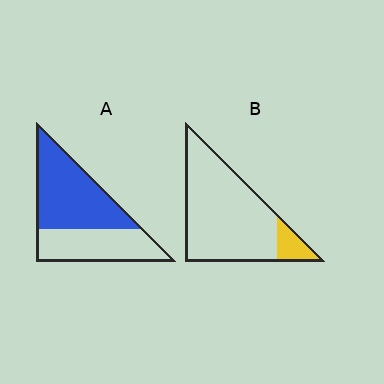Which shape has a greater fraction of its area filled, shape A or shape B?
Shape A.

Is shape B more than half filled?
No.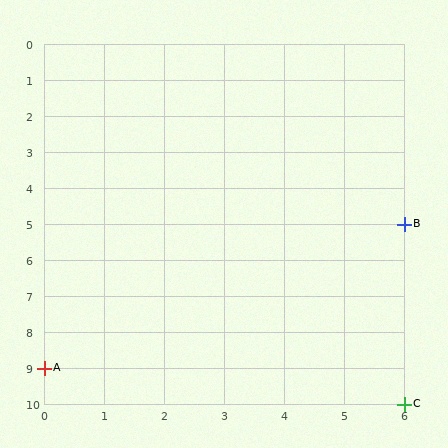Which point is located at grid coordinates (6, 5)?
Point B is at (6, 5).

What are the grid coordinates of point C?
Point C is at grid coordinates (6, 10).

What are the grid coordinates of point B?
Point B is at grid coordinates (6, 5).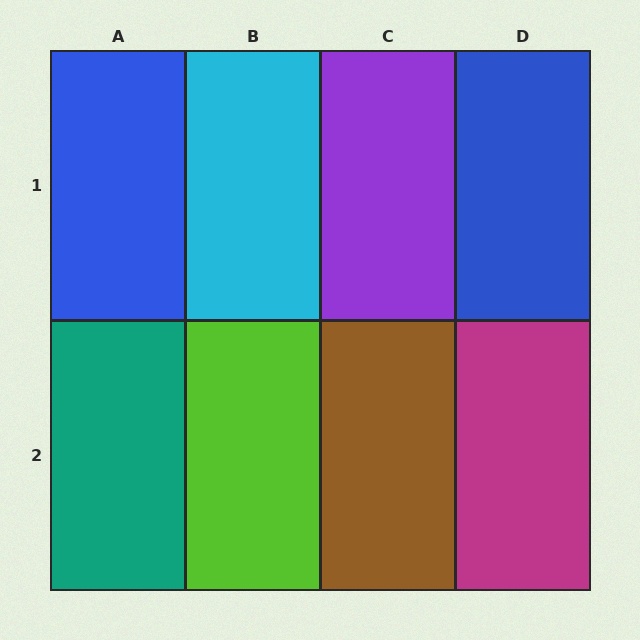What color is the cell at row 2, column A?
Teal.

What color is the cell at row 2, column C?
Brown.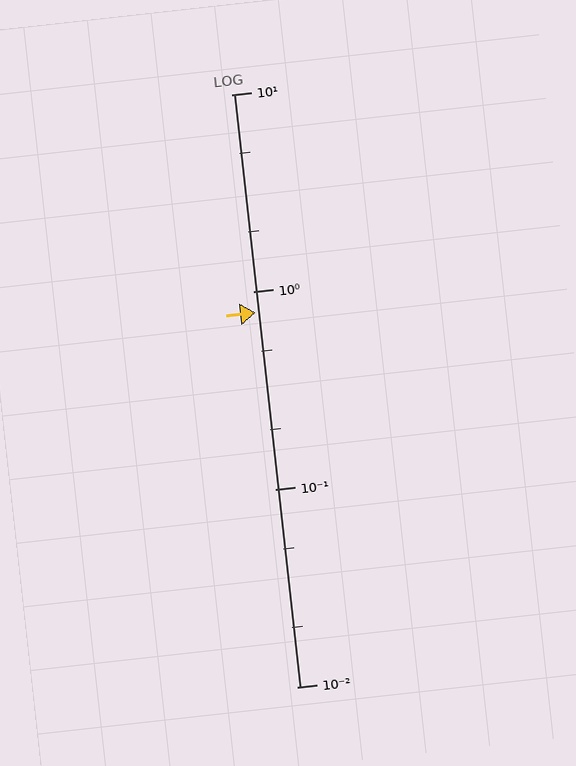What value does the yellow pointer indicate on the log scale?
The pointer indicates approximately 0.79.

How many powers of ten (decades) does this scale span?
The scale spans 3 decades, from 0.01 to 10.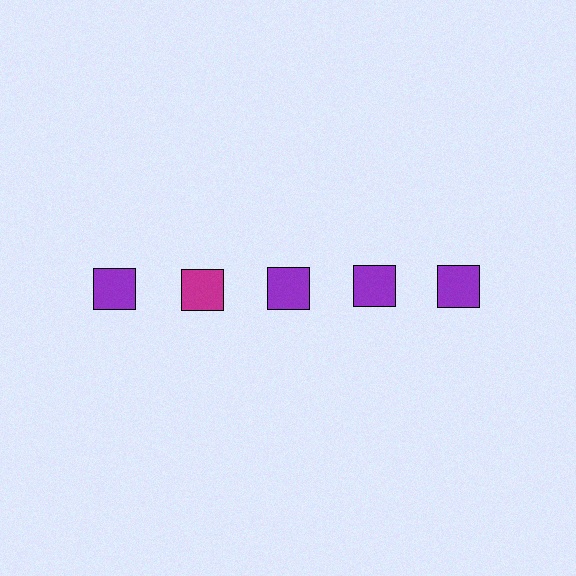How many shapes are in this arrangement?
There are 5 shapes arranged in a grid pattern.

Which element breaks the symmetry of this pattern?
The magenta square in the top row, second from left column breaks the symmetry. All other shapes are purple squares.